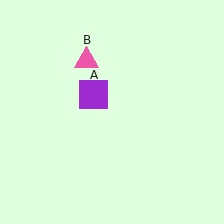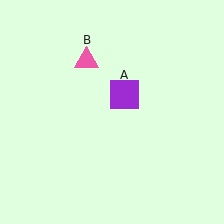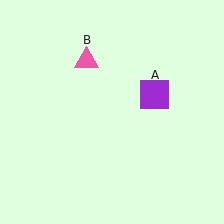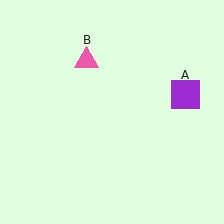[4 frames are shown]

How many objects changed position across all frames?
1 object changed position: purple square (object A).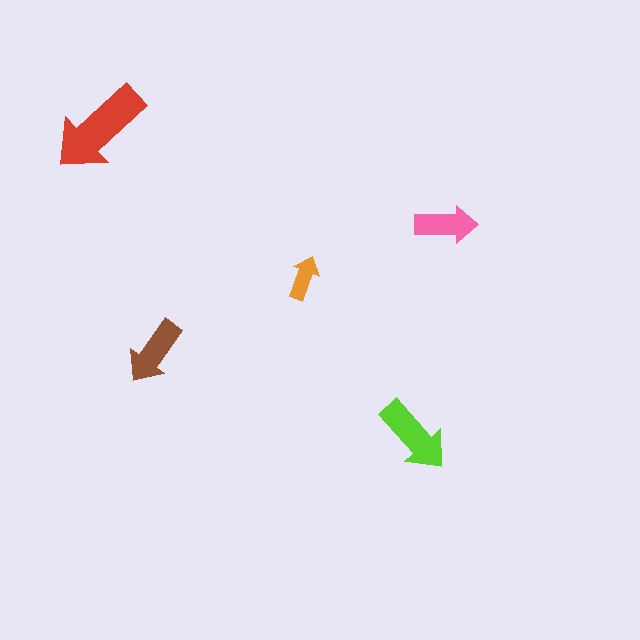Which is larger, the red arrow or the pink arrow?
The red one.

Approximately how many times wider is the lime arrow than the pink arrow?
About 1.5 times wider.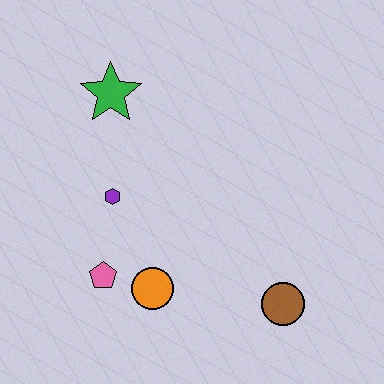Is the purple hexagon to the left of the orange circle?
Yes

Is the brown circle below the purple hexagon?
Yes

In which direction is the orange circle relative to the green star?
The orange circle is below the green star.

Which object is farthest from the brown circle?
The green star is farthest from the brown circle.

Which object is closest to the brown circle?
The orange circle is closest to the brown circle.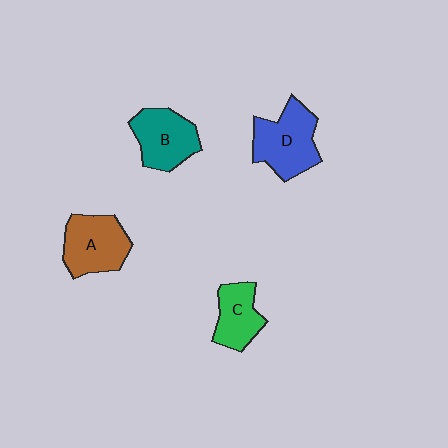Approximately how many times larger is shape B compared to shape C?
Approximately 1.2 times.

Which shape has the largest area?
Shape D (blue).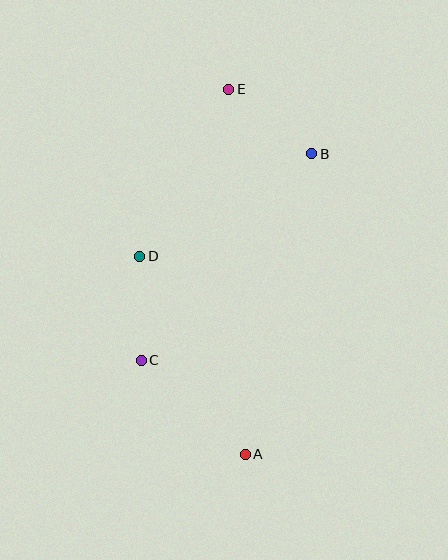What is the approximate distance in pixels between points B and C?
The distance between B and C is approximately 267 pixels.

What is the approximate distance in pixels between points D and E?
The distance between D and E is approximately 189 pixels.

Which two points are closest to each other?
Points C and D are closest to each other.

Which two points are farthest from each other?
Points A and E are farthest from each other.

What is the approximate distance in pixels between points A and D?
The distance between A and D is approximately 225 pixels.